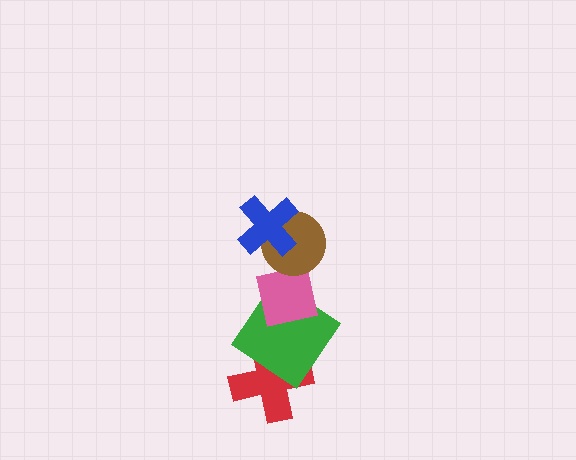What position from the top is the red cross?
The red cross is 5th from the top.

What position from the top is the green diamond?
The green diamond is 4th from the top.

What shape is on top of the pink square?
The brown circle is on top of the pink square.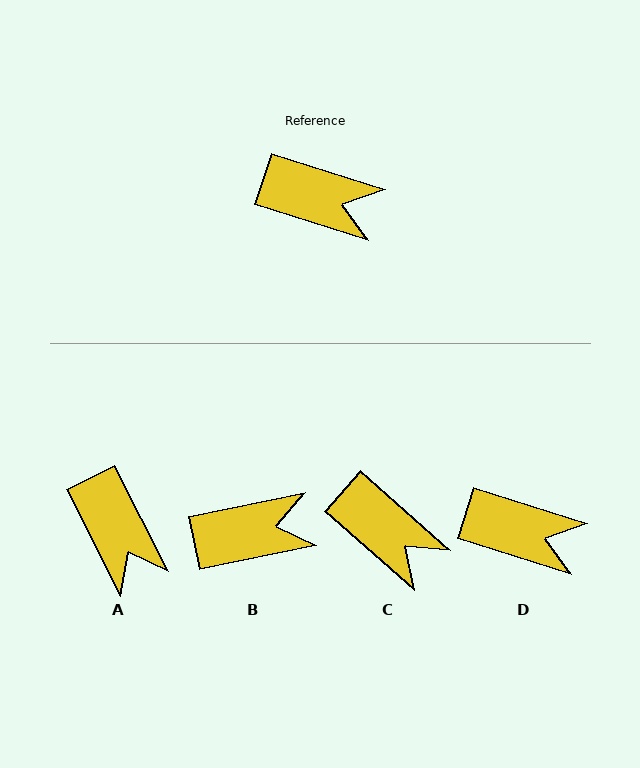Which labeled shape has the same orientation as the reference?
D.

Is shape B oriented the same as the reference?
No, it is off by about 29 degrees.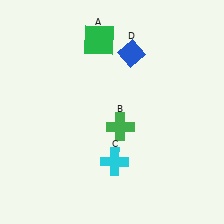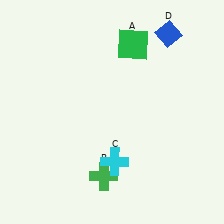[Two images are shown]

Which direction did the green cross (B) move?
The green cross (B) moved down.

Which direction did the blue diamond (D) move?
The blue diamond (D) moved right.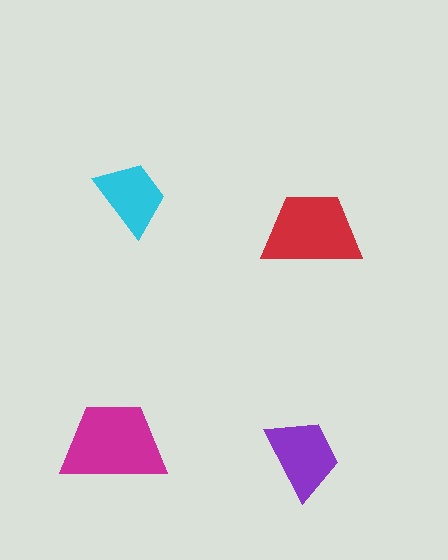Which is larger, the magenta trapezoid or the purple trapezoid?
The magenta one.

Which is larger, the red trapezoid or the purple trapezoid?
The red one.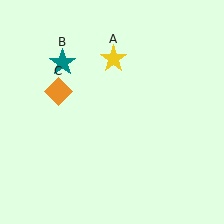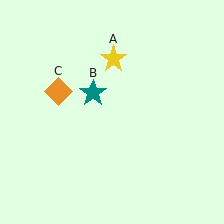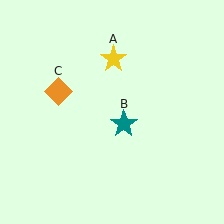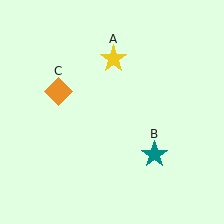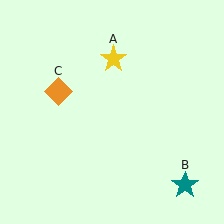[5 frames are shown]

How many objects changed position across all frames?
1 object changed position: teal star (object B).